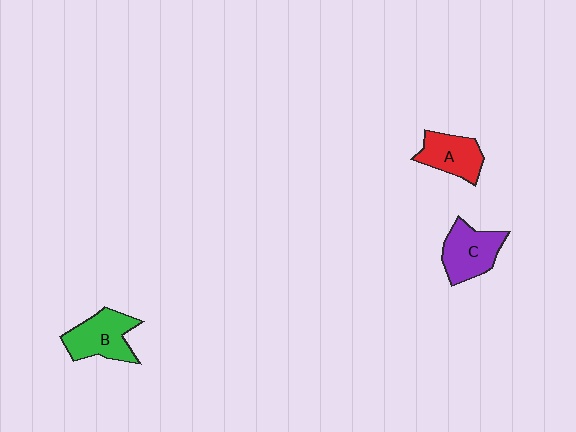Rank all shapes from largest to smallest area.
From largest to smallest: B (green), C (purple), A (red).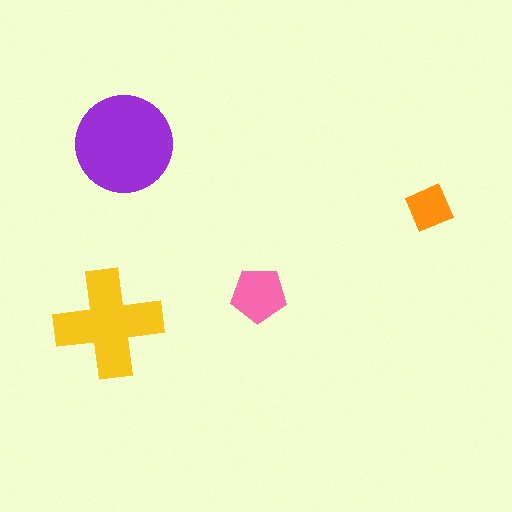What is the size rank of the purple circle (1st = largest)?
1st.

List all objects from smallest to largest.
The orange diamond, the pink pentagon, the yellow cross, the purple circle.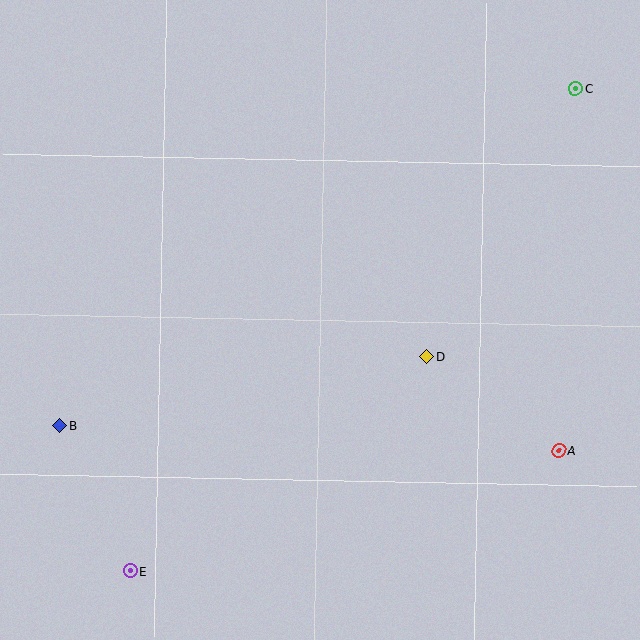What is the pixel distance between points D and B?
The distance between D and B is 374 pixels.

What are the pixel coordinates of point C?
Point C is at (576, 89).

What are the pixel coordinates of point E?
Point E is at (130, 571).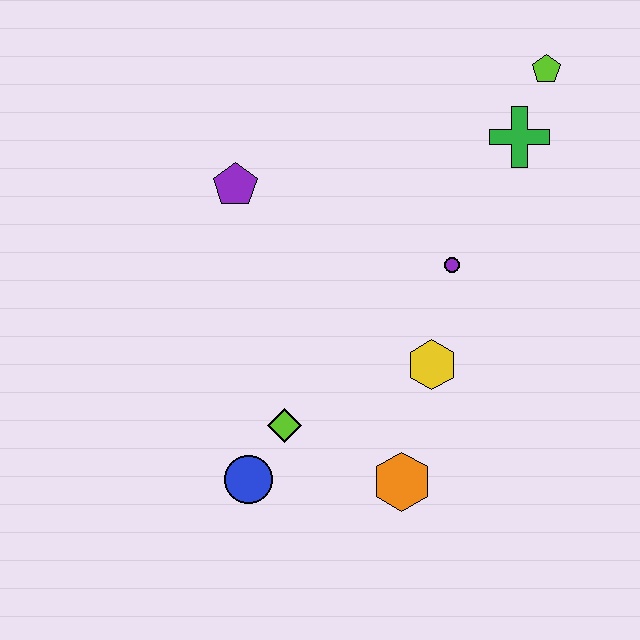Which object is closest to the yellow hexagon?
The purple circle is closest to the yellow hexagon.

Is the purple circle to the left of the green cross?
Yes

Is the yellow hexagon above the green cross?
No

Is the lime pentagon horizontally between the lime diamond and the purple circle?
No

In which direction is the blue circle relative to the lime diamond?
The blue circle is below the lime diamond.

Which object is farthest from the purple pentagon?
The orange hexagon is farthest from the purple pentagon.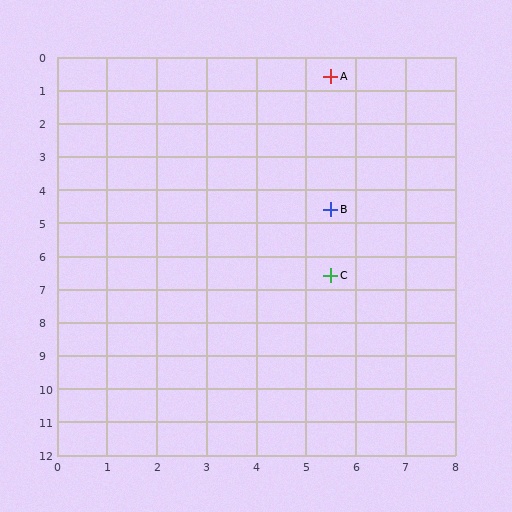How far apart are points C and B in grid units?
Points C and B are about 2.0 grid units apart.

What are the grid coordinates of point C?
Point C is at approximately (5.5, 6.6).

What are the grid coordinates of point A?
Point A is at approximately (5.5, 0.6).